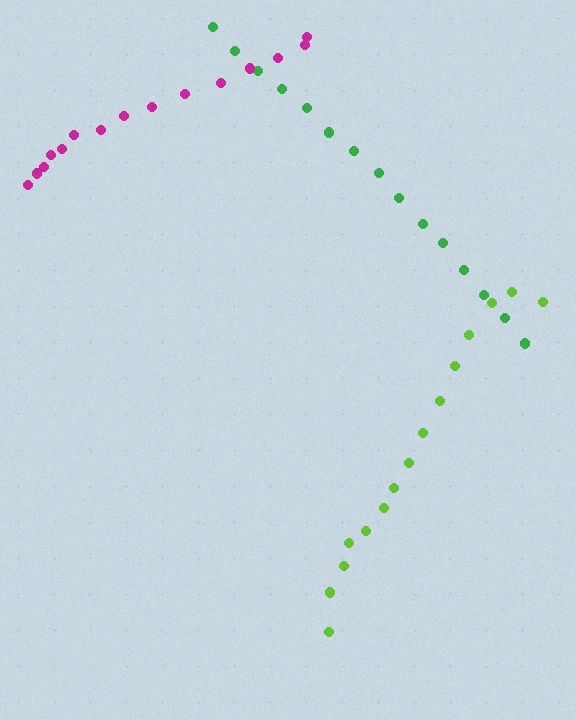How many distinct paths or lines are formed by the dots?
There are 3 distinct paths.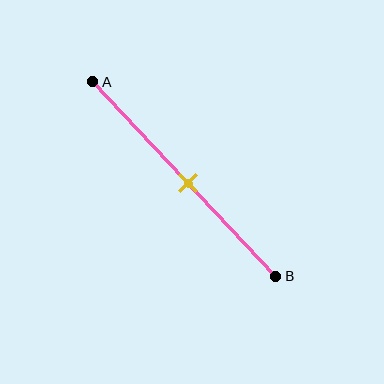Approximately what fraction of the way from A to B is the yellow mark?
The yellow mark is approximately 50% of the way from A to B.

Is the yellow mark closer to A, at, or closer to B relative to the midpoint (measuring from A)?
The yellow mark is approximately at the midpoint of segment AB.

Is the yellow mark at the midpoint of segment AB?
Yes, the mark is approximately at the midpoint.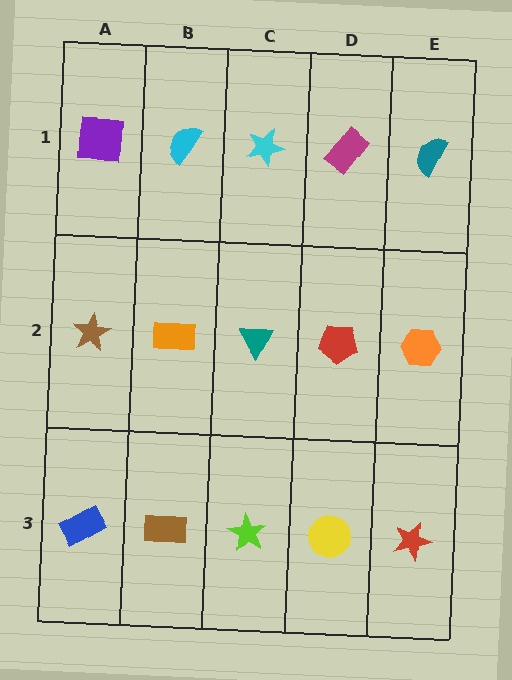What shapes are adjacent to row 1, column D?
A red pentagon (row 2, column D), a cyan star (row 1, column C), a teal semicircle (row 1, column E).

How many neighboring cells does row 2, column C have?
4.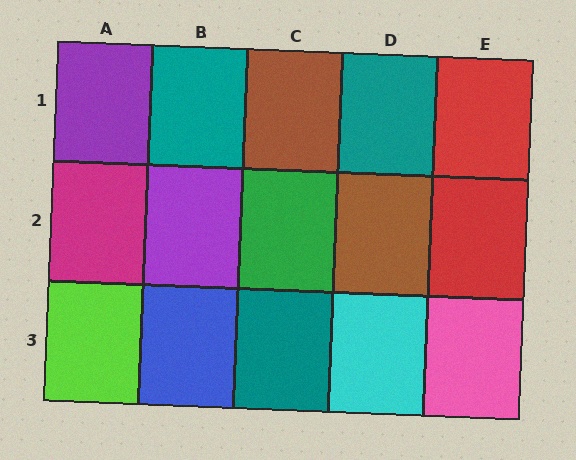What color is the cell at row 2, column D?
Brown.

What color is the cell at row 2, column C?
Green.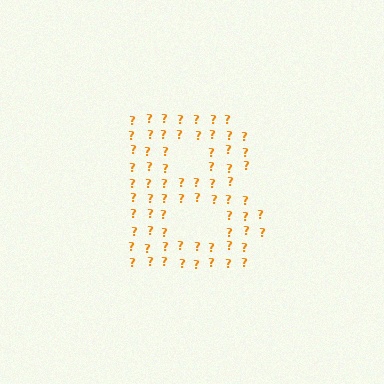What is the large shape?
The large shape is the letter B.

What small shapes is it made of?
It is made of small question marks.